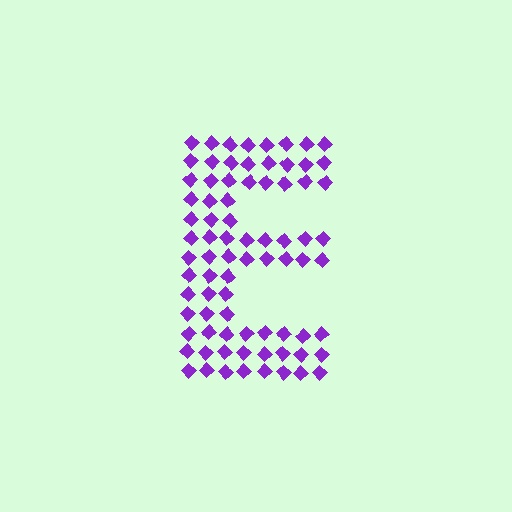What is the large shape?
The large shape is the letter E.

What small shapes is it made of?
It is made of small diamonds.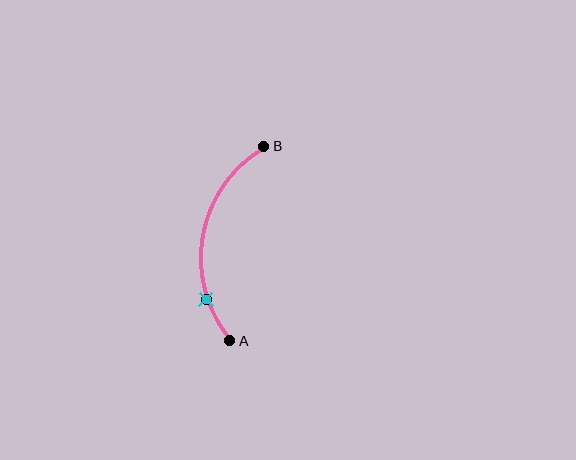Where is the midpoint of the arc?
The arc midpoint is the point on the curve farthest from the straight line joining A and B. It sits to the left of that line.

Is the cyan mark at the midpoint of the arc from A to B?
No. The cyan mark lies on the arc but is closer to endpoint A. The arc midpoint would be at the point on the curve equidistant along the arc from both A and B.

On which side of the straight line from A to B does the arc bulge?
The arc bulges to the left of the straight line connecting A and B.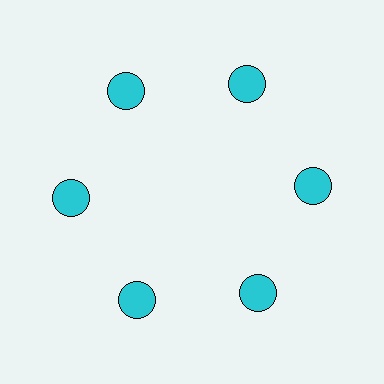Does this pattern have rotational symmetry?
Yes, this pattern has 6-fold rotational symmetry. It looks the same after rotating 60 degrees around the center.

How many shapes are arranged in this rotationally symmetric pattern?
There are 6 shapes, arranged in 6 groups of 1.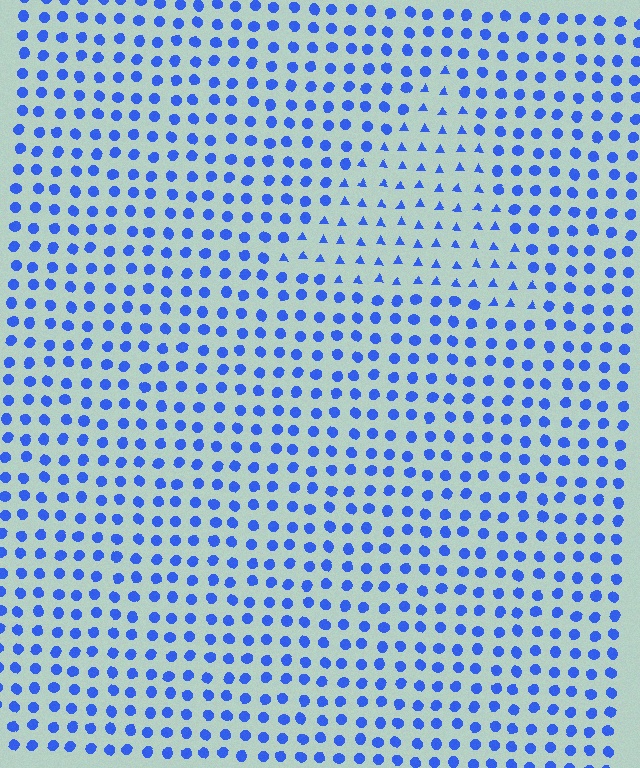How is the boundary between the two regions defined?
The boundary is defined by a change in element shape: triangles inside vs. circles outside. All elements share the same color and spacing.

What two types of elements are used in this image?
The image uses triangles inside the triangle region and circles outside it.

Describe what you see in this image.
The image is filled with small blue elements arranged in a uniform grid. A triangle-shaped region contains triangles, while the surrounding area contains circles. The boundary is defined purely by the change in element shape.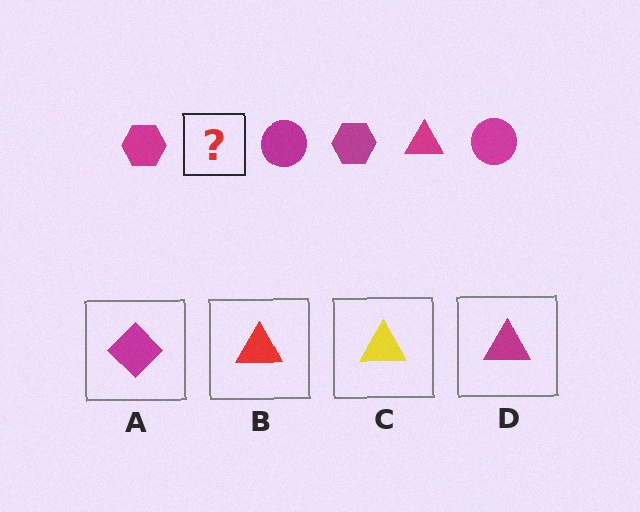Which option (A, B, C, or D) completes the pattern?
D.